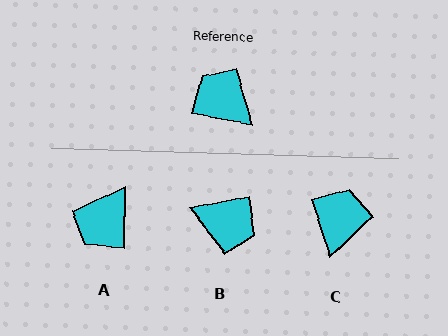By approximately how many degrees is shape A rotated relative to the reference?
Approximately 99 degrees counter-clockwise.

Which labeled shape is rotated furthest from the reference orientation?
B, about 158 degrees away.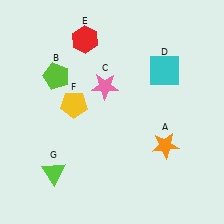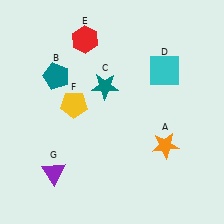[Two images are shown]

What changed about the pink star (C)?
In Image 1, C is pink. In Image 2, it changed to teal.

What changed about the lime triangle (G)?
In Image 1, G is lime. In Image 2, it changed to purple.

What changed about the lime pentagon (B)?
In Image 1, B is lime. In Image 2, it changed to teal.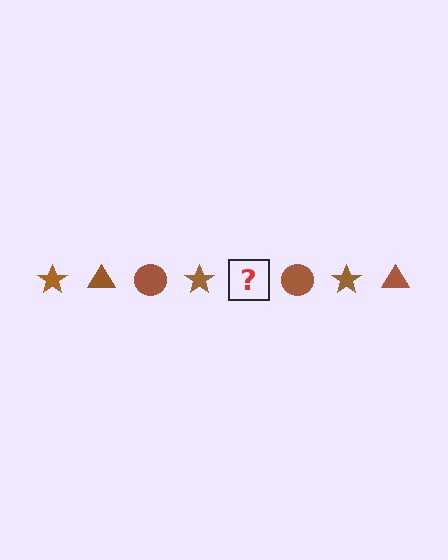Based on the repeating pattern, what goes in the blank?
The blank should be a brown triangle.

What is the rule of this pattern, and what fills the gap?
The rule is that the pattern cycles through star, triangle, circle shapes in brown. The gap should be filled with a brown triangle.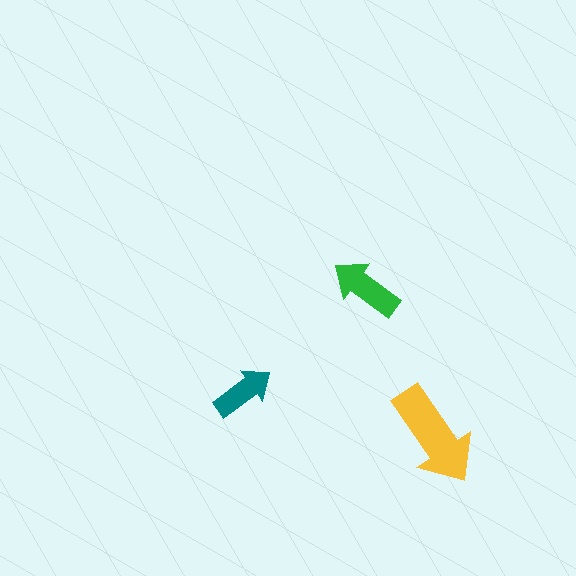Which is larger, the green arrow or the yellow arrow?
The yellow one.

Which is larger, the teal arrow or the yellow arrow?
The yellow one.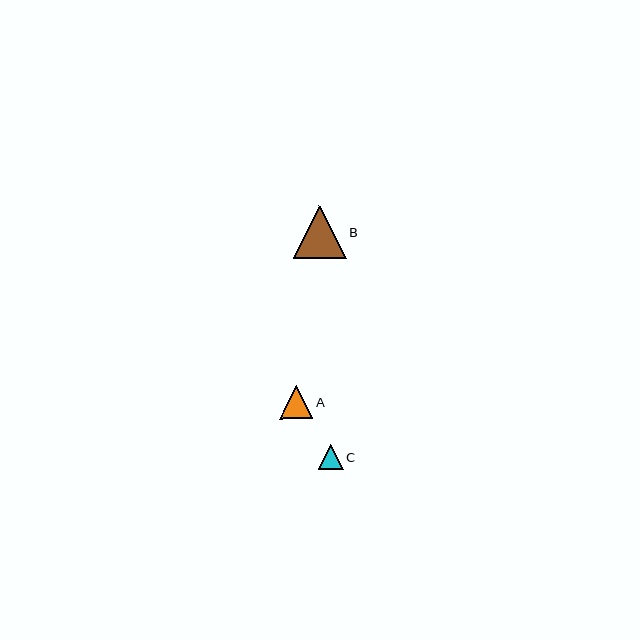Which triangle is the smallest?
Triangle C is the smallest with a size of approximately 25 pixels.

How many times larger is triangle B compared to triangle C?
Triangle B is approximately 2.1 times the size of triangle C.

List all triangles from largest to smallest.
From largest to smallest: B, A, C.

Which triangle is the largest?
Triangle B is the largest with a size of approximately 53 pixels.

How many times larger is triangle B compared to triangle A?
Triangle B is approximately 1.6 times the size of triangle A.